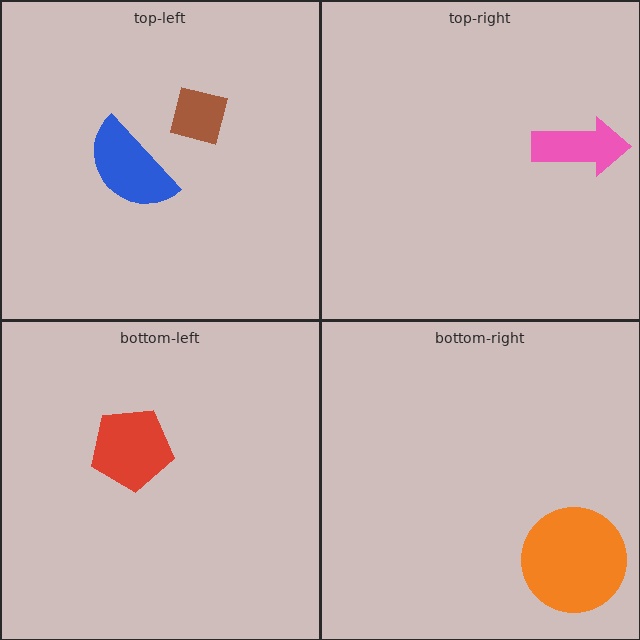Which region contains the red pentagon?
The bottom-left region.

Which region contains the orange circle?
The bottom-right region.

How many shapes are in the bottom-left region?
1.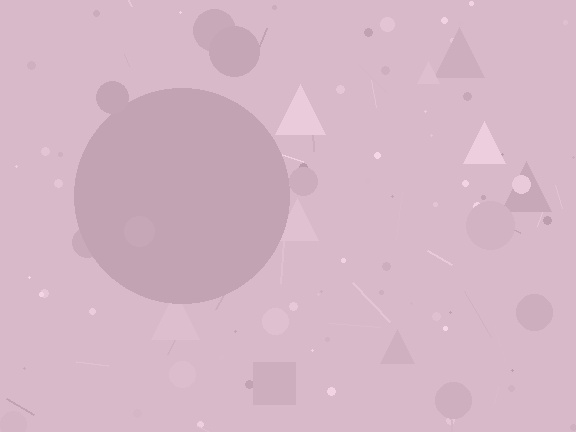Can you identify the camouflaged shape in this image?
The camouflaged shape is a circle.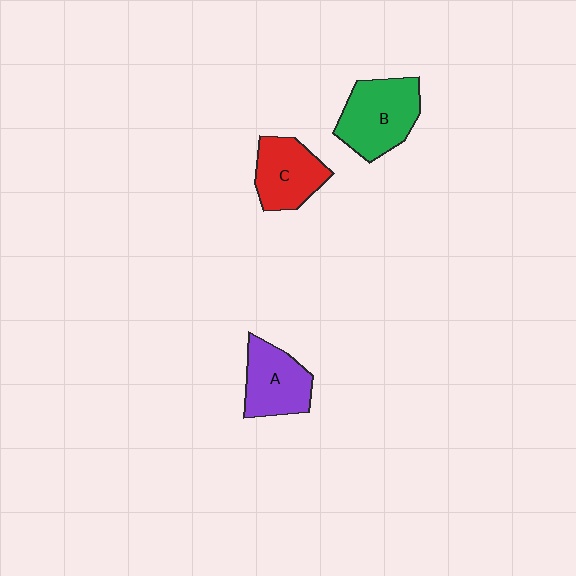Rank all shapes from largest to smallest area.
From largest to smallest: B (green), A (purple), C (red).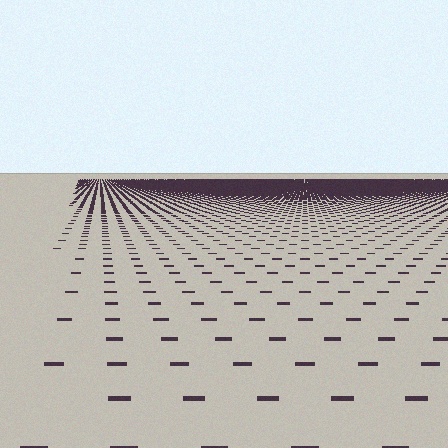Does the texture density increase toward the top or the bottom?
Density increases toward the top.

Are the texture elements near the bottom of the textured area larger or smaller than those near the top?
Larger. Near the bottom, elements are closer to the viewer and appear at a bigger on-screen size.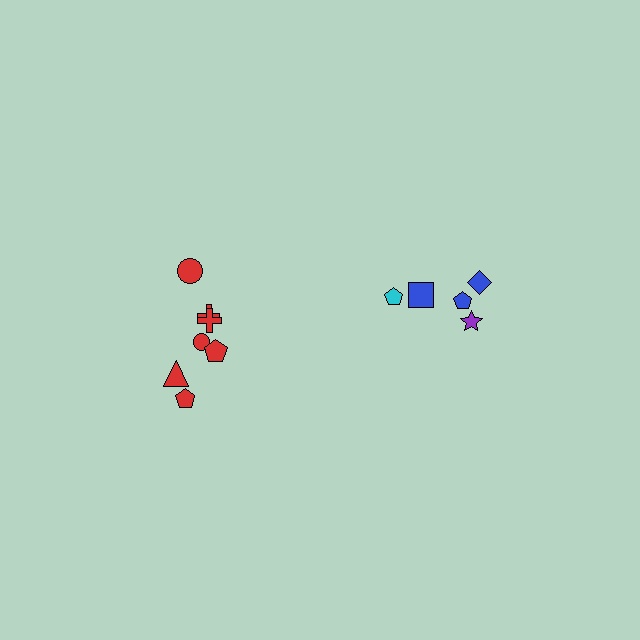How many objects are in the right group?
There are 5 objects.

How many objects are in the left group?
There are 7 objects.